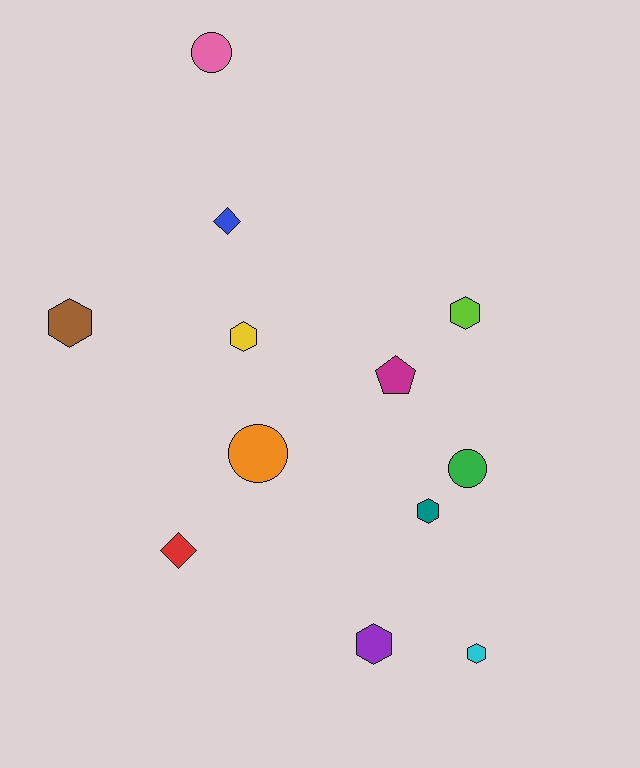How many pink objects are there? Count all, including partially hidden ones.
There is 1 pink object.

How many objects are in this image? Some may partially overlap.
There are 12 objects.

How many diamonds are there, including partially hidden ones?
There are 2 diamonds.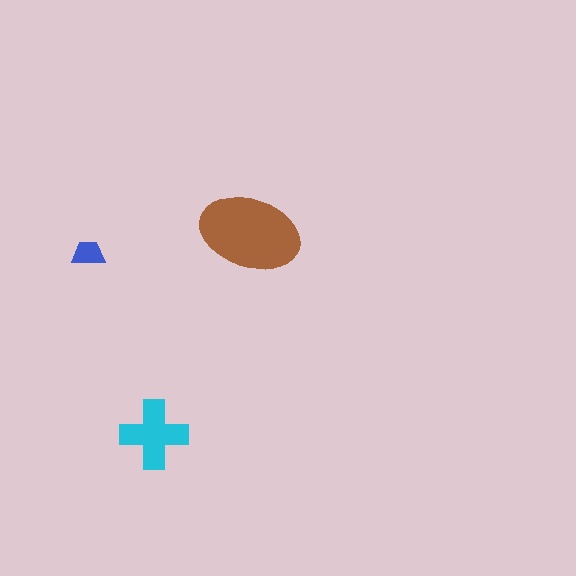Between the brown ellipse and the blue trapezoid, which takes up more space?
The brown ellipse.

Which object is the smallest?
The blue trapezoid.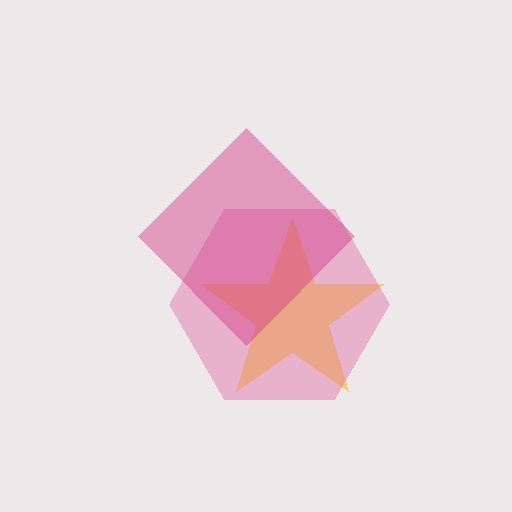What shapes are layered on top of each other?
The layered shapes are: a yellow star, a pink hexagon, a magenta diamond.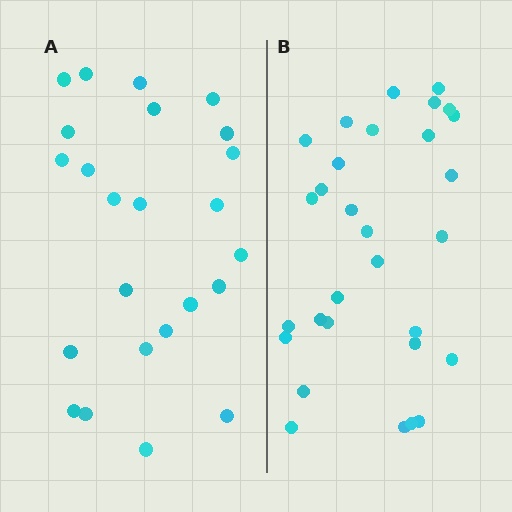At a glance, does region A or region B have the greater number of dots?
Region B (the right region) has more dots.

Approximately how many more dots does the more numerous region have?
Region B has about 6 more dots than region A.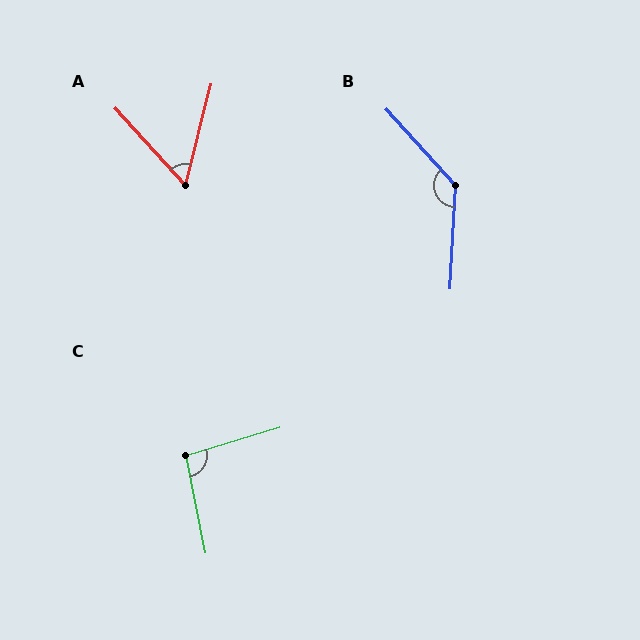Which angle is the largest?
B, at approximately 135 degrees.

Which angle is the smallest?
A, at approximately 56 degrees.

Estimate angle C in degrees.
Approximately 95 degrees.